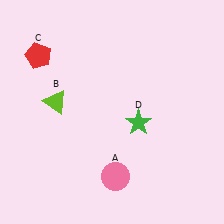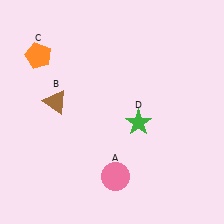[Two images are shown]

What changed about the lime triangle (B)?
In Image 1, B is lime. In Image 2, it changed to brown.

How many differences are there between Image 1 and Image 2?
There are 2 differences between the two images.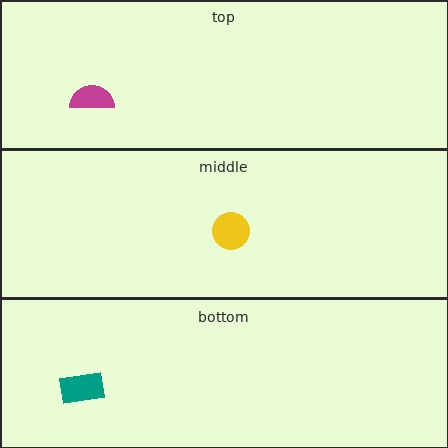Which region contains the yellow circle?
The middle region.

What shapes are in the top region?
The magenta semicircle.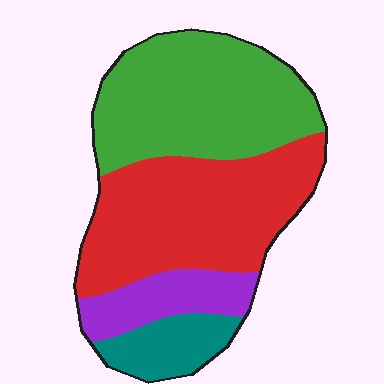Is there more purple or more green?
Green.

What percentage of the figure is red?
Red takes up about two fifths (2/5) of the figure.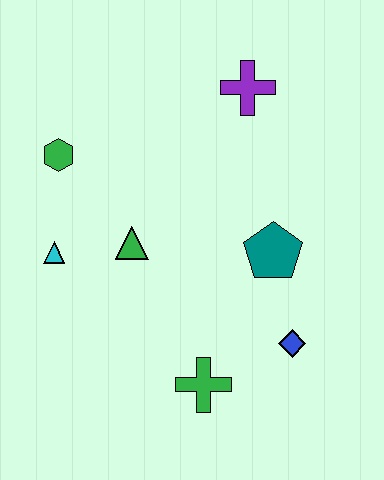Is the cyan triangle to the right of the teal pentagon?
No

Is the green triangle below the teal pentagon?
No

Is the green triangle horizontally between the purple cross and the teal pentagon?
No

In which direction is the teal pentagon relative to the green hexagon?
The teal pentagon is to the right of the green hexagon.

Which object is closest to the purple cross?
The teal pentagon is closest to the purple cross.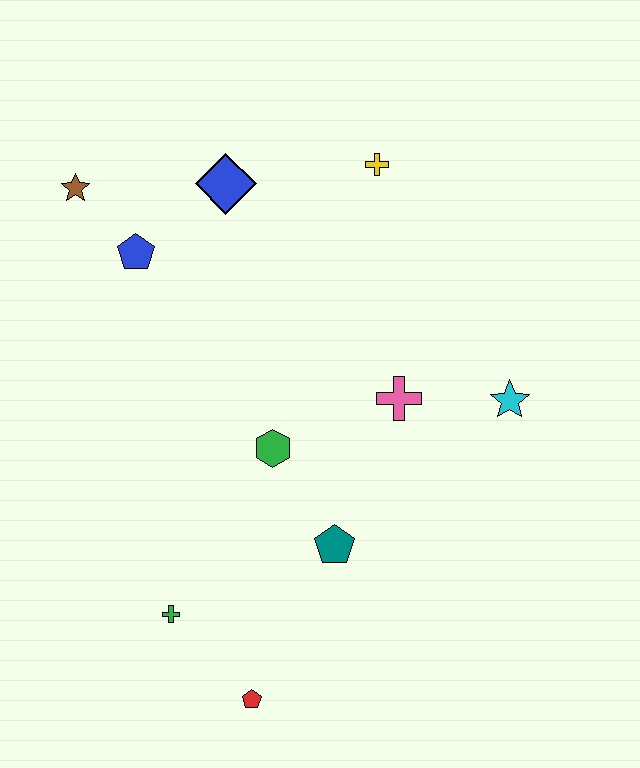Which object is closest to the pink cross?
The cyan star is closest to the pink cross.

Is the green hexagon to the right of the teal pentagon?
No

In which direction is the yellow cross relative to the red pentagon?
The yellow cross is above the red pentagon.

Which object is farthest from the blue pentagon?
The red pentagon is farthest from the blue pentagon.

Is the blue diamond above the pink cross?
Yes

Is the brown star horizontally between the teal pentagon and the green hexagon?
No